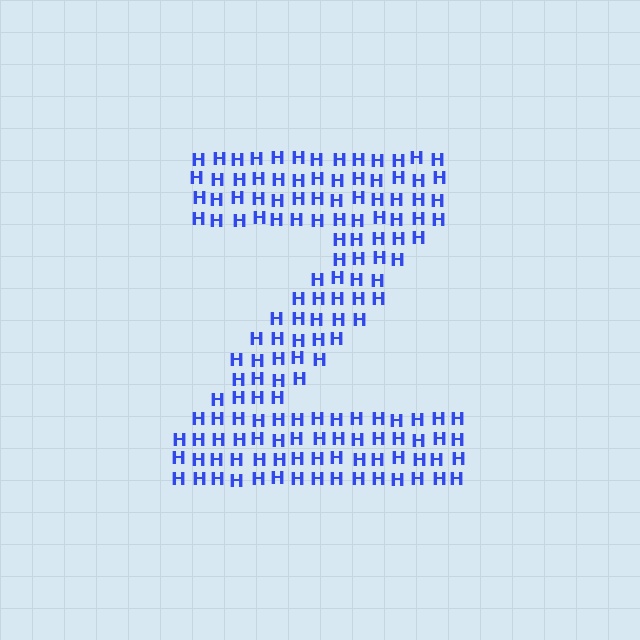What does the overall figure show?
The overall figure shows the letter Z.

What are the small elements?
The small elements are letter H's.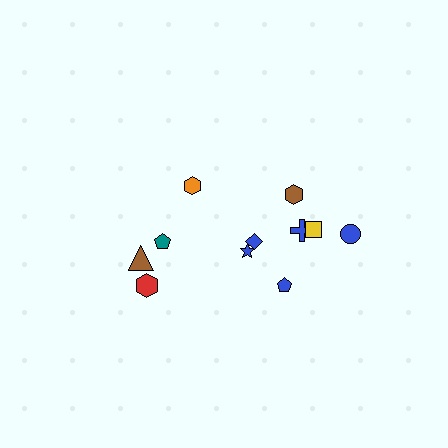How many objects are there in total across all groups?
There are 11 objects.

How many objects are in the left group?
There are 4 objects.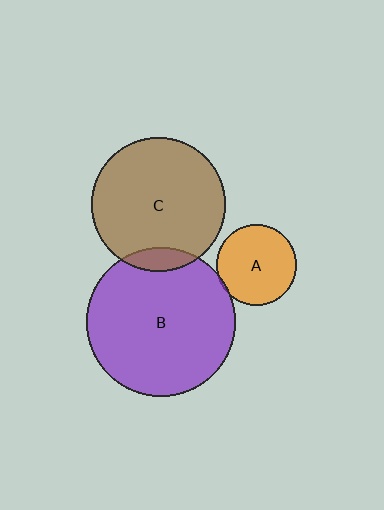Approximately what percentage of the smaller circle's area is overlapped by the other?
Approximately 10%.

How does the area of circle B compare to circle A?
Approximately 3.4 times.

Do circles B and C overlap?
Yes.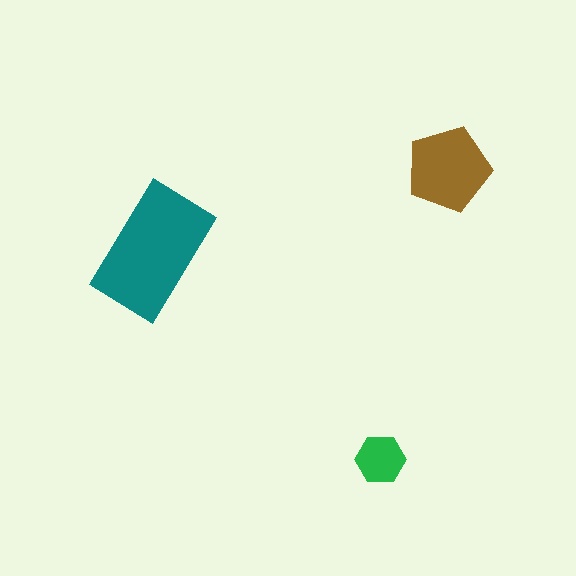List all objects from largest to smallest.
The teal rectangle, the brown pentagon, the green hexagon.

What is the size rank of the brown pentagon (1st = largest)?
2nd.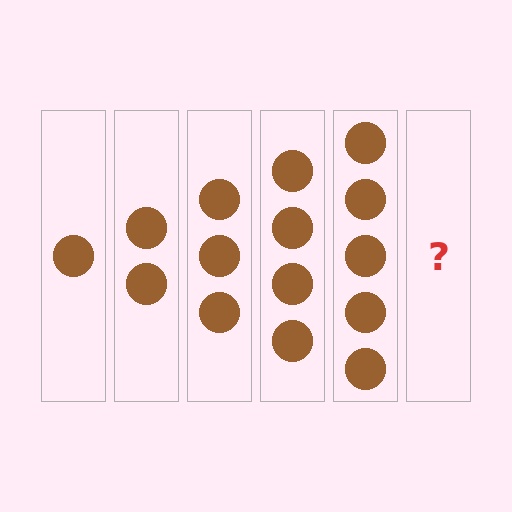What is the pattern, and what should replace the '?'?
The pattern is that each step adds one more circle. The '?' should be 6 circles.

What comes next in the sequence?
The next element should be 6 circles.